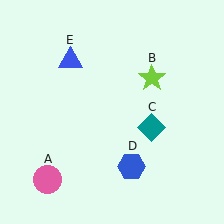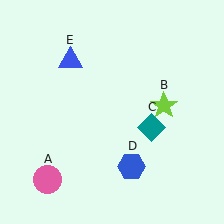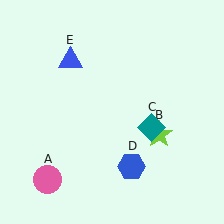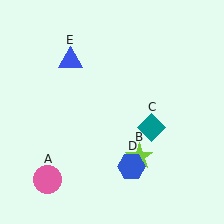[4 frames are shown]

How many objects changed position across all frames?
1 object changed position: lime star (object B).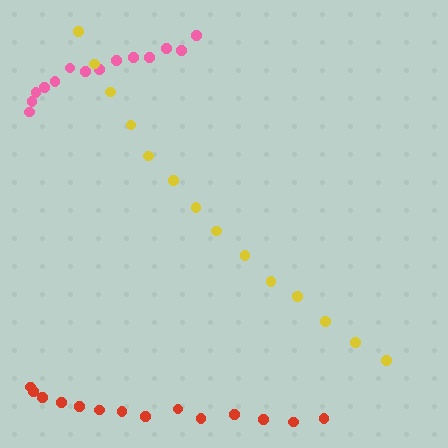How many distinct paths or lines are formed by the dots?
There are 3 distinct paths.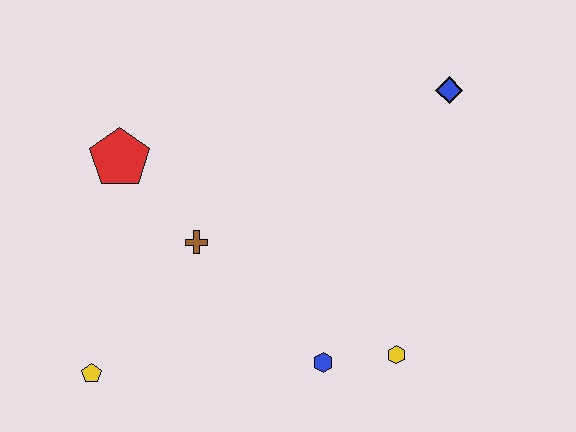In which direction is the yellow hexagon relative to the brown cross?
The yellow hexagon is to the right of the brown cross.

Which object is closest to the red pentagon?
The brown cross is closest to the red pentagon.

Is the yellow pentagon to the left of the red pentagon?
Yes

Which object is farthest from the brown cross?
The blue diamond is farthest from the brown cross.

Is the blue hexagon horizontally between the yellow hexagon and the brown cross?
Yes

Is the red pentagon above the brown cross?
Yes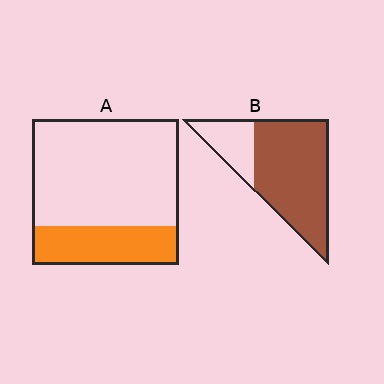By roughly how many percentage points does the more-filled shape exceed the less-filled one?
By roughly 50 percentage points (B over A).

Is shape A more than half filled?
No.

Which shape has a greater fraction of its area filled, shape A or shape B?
Shape B.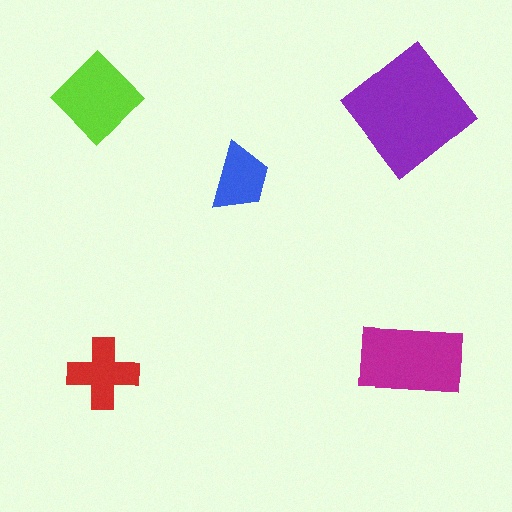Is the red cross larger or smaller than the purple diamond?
Smaller.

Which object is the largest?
The purple diamond.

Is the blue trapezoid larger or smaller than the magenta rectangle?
Smaller.